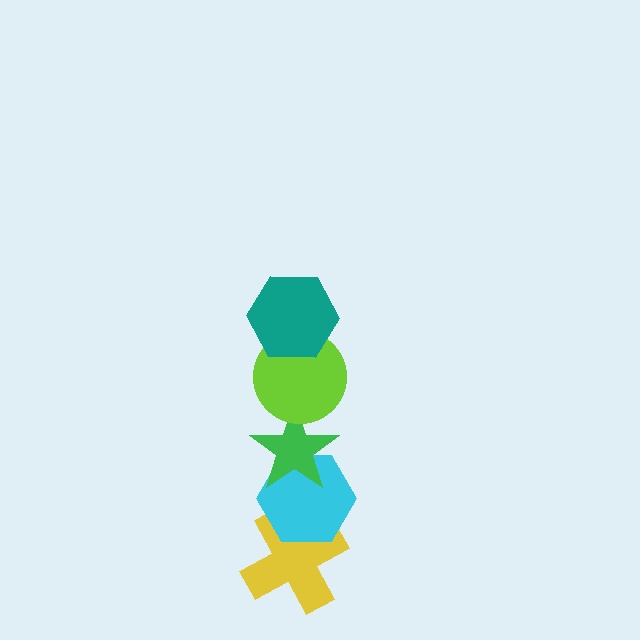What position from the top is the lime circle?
The lime circle is 2nd from the top.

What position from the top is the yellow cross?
The yellow cross is 5th from the top.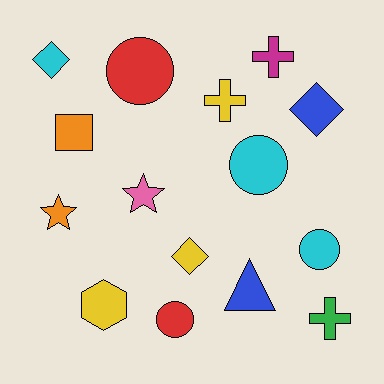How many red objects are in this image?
There are 2 red objects.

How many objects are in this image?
There are 15 objects.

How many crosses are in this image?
There are 3 crosses.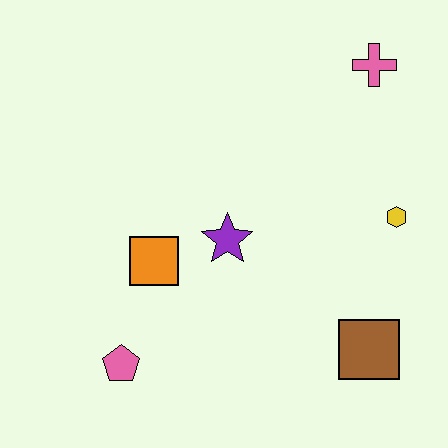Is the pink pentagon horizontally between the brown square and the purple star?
No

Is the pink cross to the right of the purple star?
Yes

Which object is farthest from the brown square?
The pink cross is farthest from the brown square.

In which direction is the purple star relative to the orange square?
The purple star is to the right of the orange square.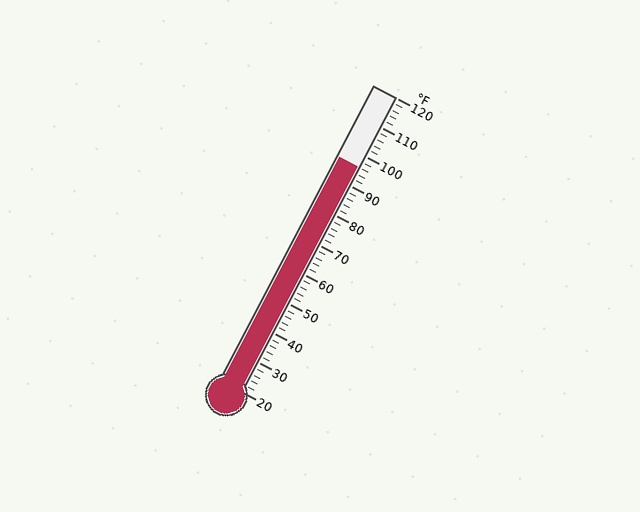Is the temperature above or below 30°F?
The temperature is above 30°F.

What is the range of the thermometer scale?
The thermometer scale ranges from 20°F to 120°F.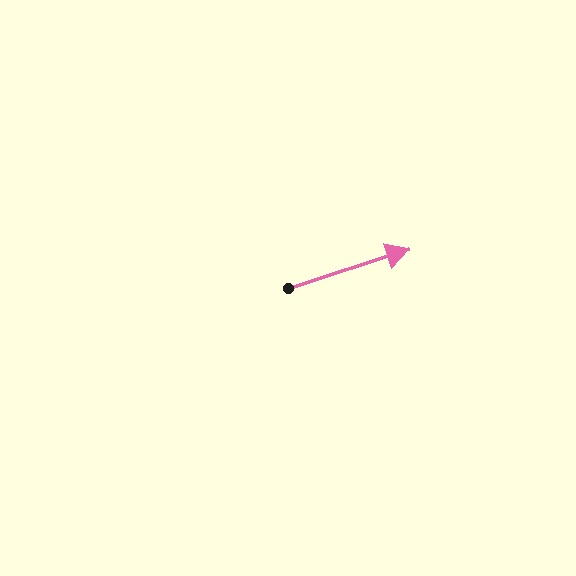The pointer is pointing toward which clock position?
Roughly 2 o'clock.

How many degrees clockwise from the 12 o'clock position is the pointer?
Approximately 72 degrees.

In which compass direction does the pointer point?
East.